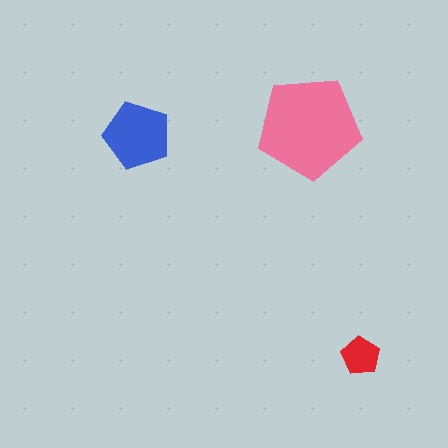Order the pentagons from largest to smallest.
the pink one, the blue one, the red one.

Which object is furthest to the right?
The red pentagon is rightmost.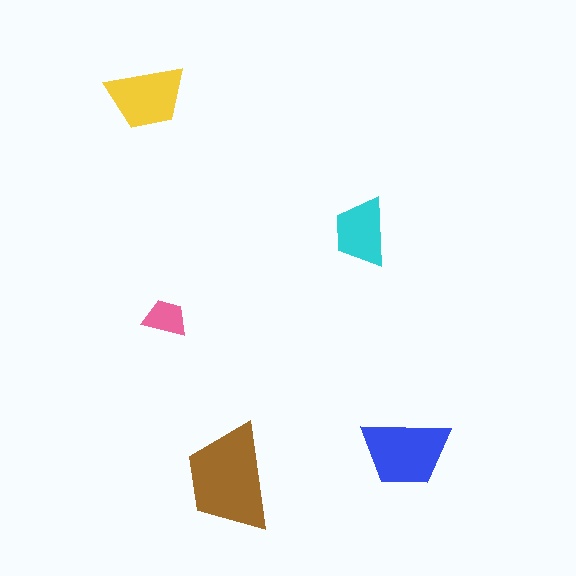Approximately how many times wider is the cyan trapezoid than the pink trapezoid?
About 1.5 times wider.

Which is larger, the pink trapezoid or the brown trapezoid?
The brown one.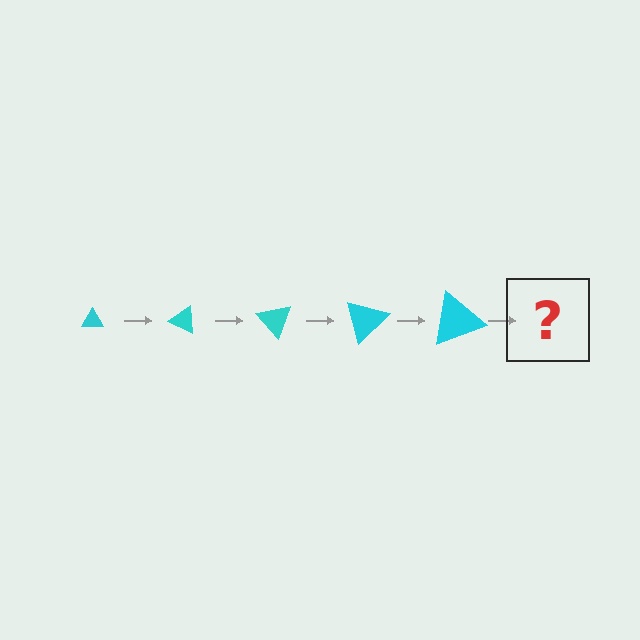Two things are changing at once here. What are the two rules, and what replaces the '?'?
The two rules are that the triangle grows larger each step and it rotates 25 degrees each step. The '?' should be a triangle, larger than the previous one and rotated 125 degrees from the start.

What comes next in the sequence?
The next element should be a triangle, larger than the previous one and rotated 125 degrees from the start.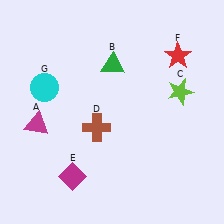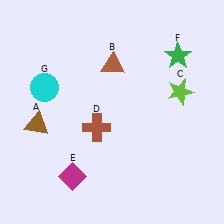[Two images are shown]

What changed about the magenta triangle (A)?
In Image 1, A is magenta. In Image 2, it changed to brown.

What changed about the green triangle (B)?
In Image 1, B is green. In Image 2, it changed to brown.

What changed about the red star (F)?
In Image 1, F is red. In Image 2, it changed to green.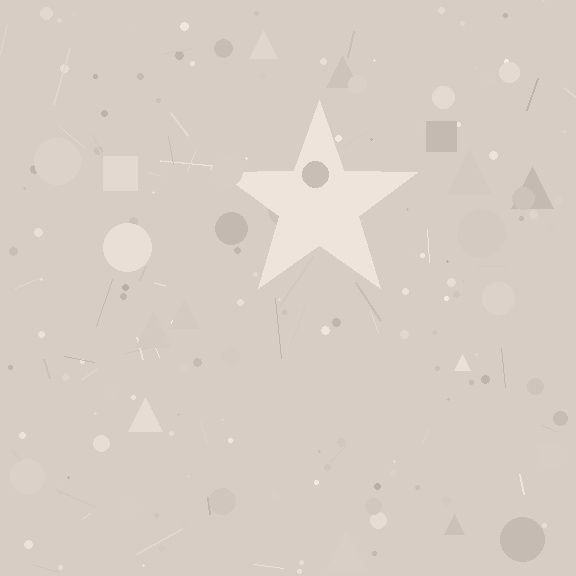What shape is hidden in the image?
A star is hidden in the image.